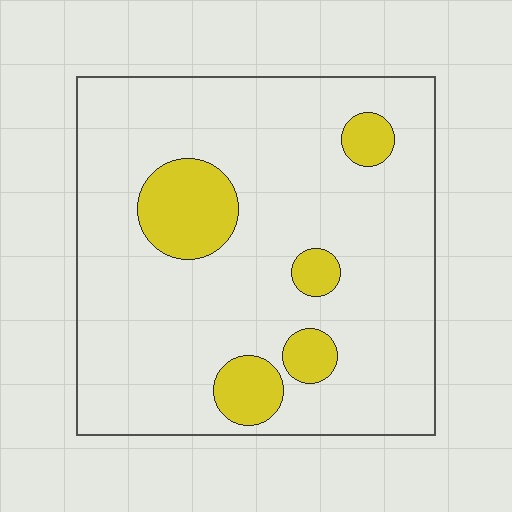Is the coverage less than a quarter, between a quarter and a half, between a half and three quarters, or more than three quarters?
Less than a quarter.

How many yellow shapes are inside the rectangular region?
5.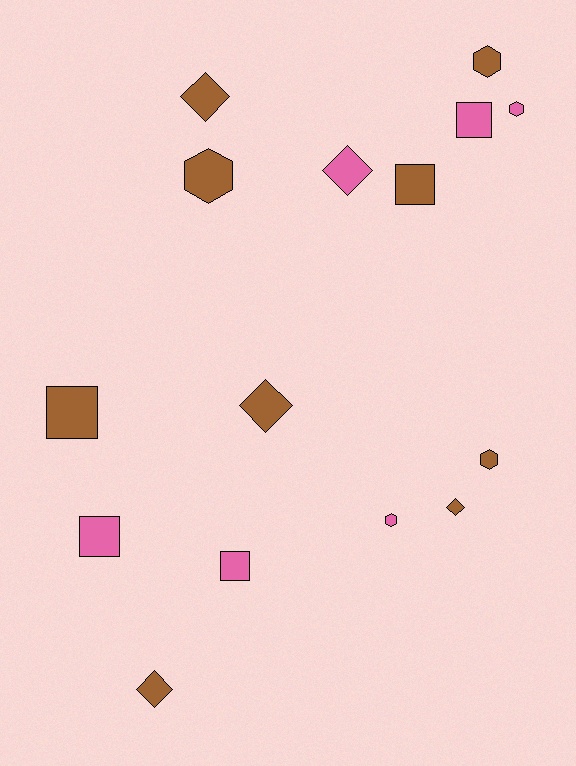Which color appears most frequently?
Brown, with 9 objects.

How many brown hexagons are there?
There are 3 brown hexagons.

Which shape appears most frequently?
Square, with 5 objects.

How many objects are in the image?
There are 15 objects.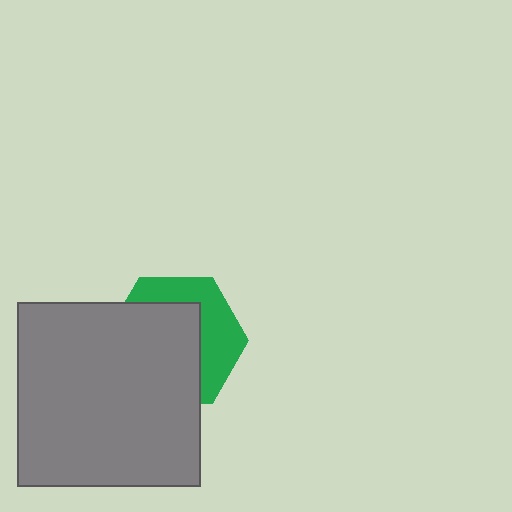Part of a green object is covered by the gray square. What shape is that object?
It is a hexagon.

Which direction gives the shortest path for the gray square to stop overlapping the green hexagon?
Moving toward the lower-left gives the shortest separation.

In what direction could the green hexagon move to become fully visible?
The green hexagon could move toward the upper-right. That would shift it out from behind the gray square entirely.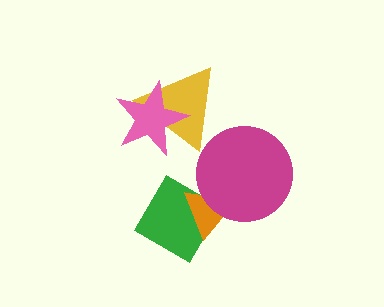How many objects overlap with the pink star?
1 object overlaps with the pink star.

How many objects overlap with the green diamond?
2 objects overlap with the green diamond.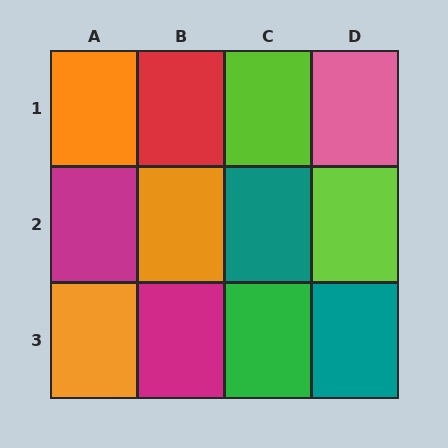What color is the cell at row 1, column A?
Orange.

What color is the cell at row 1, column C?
Lime.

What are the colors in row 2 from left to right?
Magenta, orange, teal, lime.